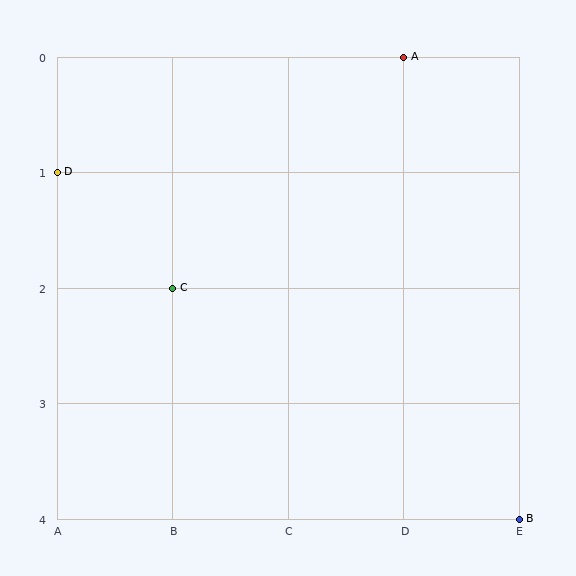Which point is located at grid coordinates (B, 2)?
Point C is at (B, 2).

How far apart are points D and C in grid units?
Points D and C are 1 column and 1 row apart (about 1.4 grid units diagonally).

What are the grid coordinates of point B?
Point B is at grid coordinates (E, 4).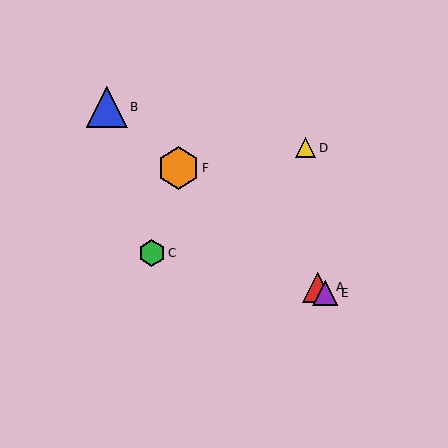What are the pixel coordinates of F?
Object F is at (178, 168).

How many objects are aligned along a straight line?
4 objects (A, B, E, F) are aligned along a straight line.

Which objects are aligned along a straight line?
Objects A, B, E, F are aligned along a straight line.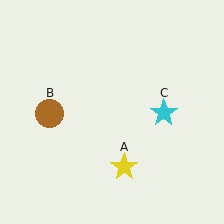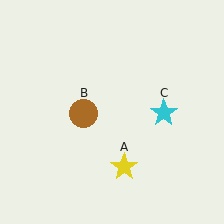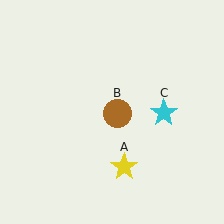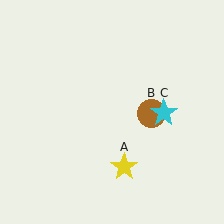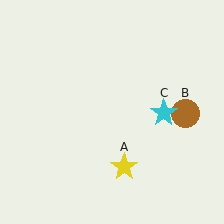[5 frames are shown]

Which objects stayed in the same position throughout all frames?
Yellow star (object A) and cyan star (object C) remained stationary.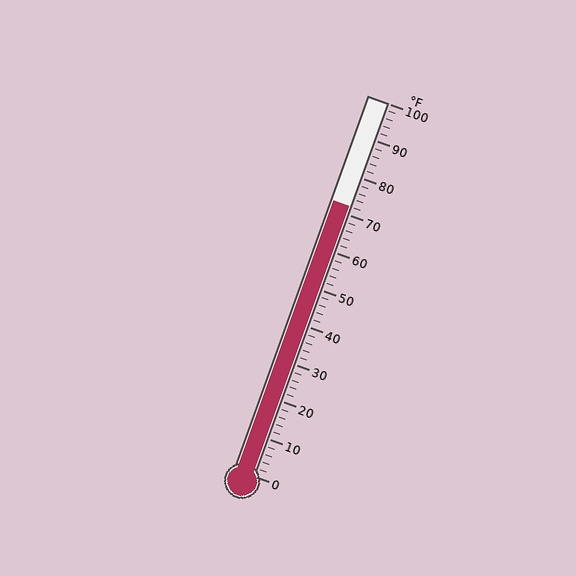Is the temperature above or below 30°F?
The temperature is above 30°F.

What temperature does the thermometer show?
The thermometer shows approximately 72°F.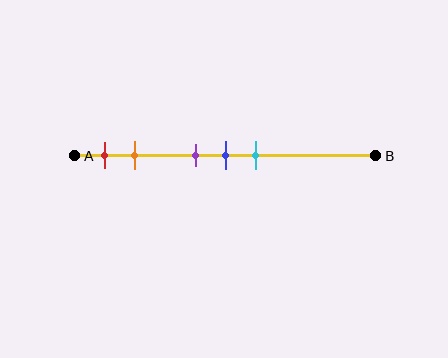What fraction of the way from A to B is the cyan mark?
The cyan mark is approximately 60% (0.6) of the way from A to B.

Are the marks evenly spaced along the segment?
No, the marks are not evenly spaced.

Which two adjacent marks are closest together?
The purple and blue marks are the closest adjacent pair.